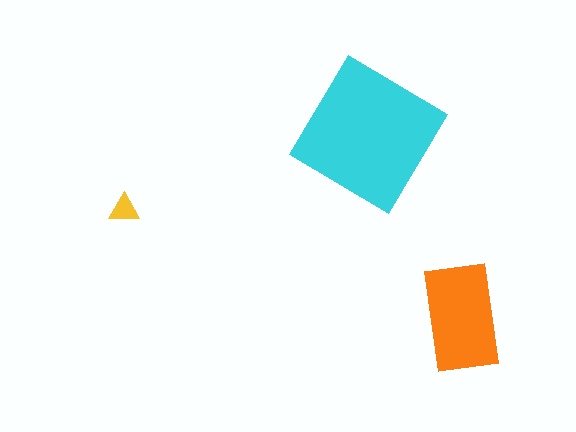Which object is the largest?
The cyan diamond.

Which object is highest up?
The cyan diamond is topmost.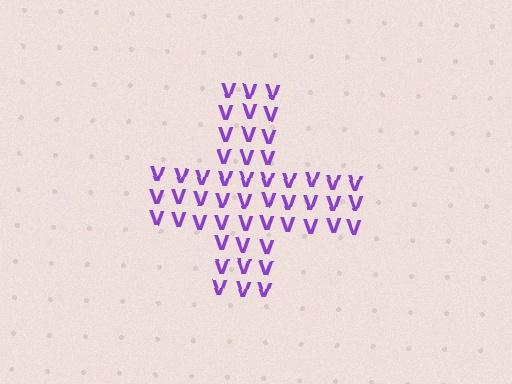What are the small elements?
The small elements are letter V's.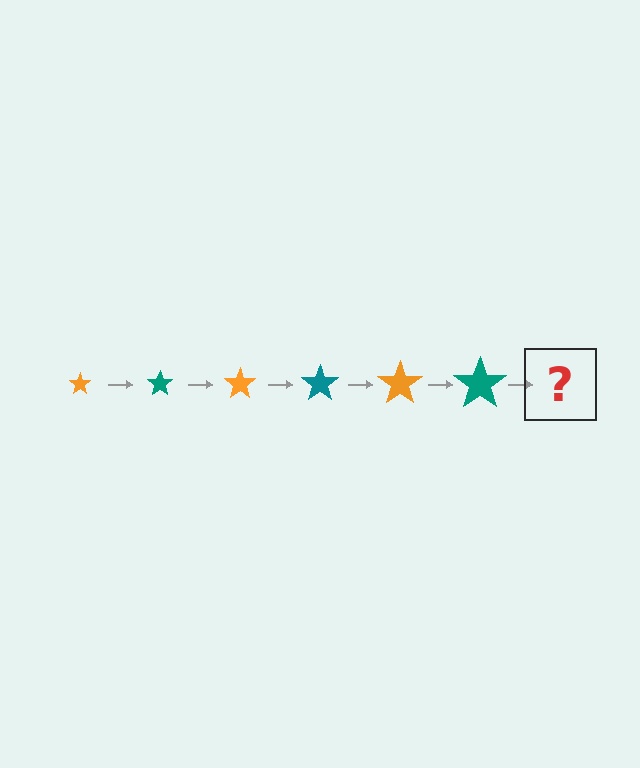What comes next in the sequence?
The next element should be an orange star, larger than the previous one.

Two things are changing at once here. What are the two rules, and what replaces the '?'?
The two rules are that the star grows larger each step and the color cycles through orange and teal. The '?' should be an orange star, larger than the previous one.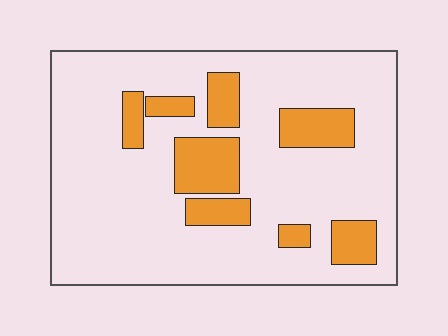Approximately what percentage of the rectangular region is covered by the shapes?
Approximately 20%.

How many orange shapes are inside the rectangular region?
8.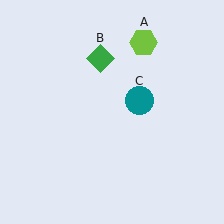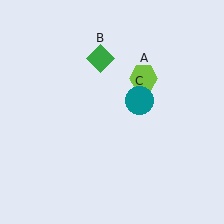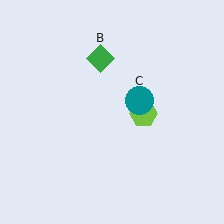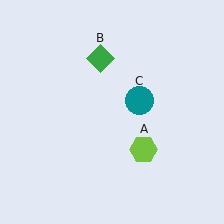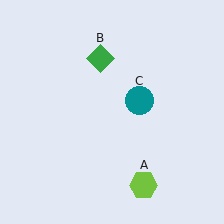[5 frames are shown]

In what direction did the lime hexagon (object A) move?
The lime hexagon (object A) moved down.